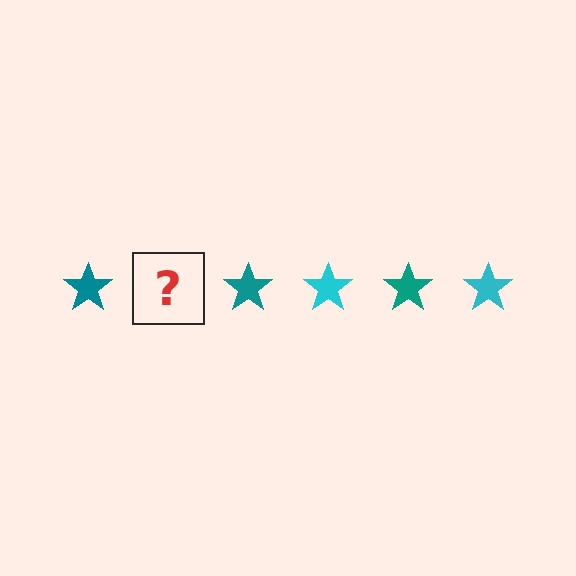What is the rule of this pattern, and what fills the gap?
The rule is that the pattern cycles through teal, cyan stars. The gap should be filled with a cyan star.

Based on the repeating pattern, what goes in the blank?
The blank should be a cyan star.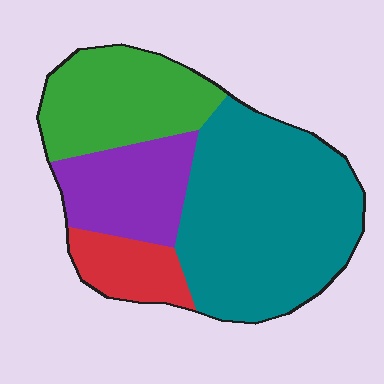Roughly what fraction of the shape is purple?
Purple takes up about one sixth (1/6) of the shape.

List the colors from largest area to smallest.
From largest to smallest: teal, green, purple, red.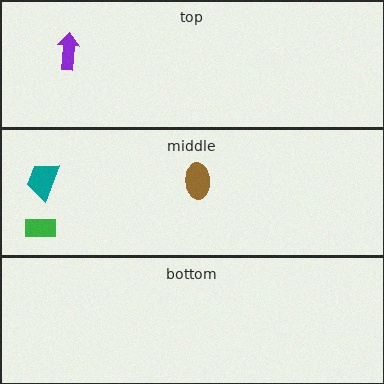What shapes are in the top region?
The purple arrow.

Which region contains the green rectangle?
The middle region.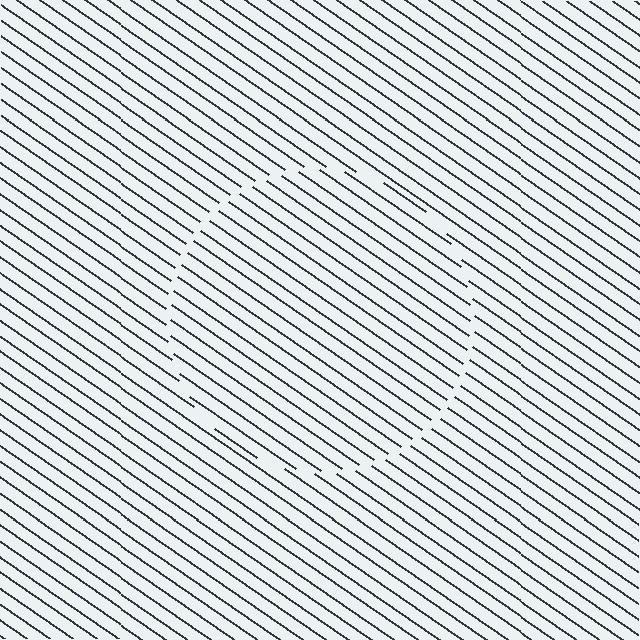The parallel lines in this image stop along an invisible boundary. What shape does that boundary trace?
An illusory circle. The interior of the shape contains the same grating, shifted by half a period — the contour is defined by the phase discontinuity where line-ends from the inner and outer gratings abut.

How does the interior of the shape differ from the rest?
The interior of the shape contains the same grating, shifted by half a period — the contour is defined by the phase discontinuity where line-ends from the inner and outer gratings abut.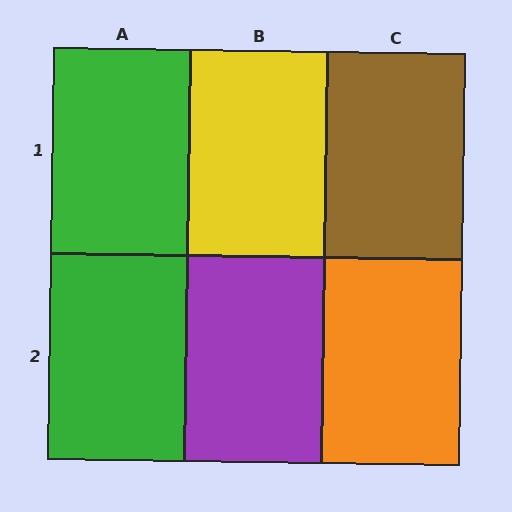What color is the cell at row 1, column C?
Brown.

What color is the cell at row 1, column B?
Yellow.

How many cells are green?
2 cells are green.